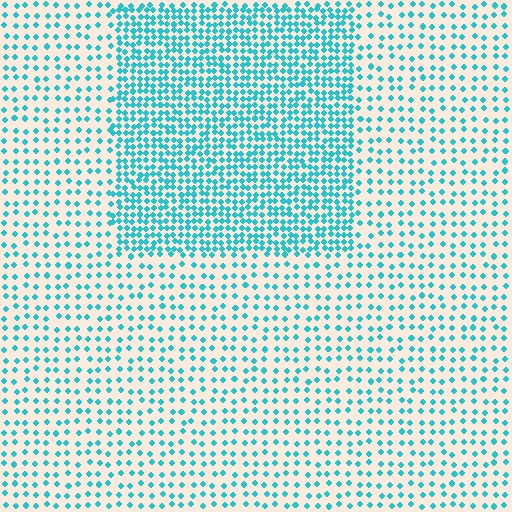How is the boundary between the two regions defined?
The boundary is defined by a change in element density (approximately 2.3x ratio). All elements are the same color, size, and shape.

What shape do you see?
I see a rectangle.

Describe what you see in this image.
The image contains small cyan elements arranged at two different densities. A rectangle-shaped region is visible where the elements are more densely packed than the surrounding area.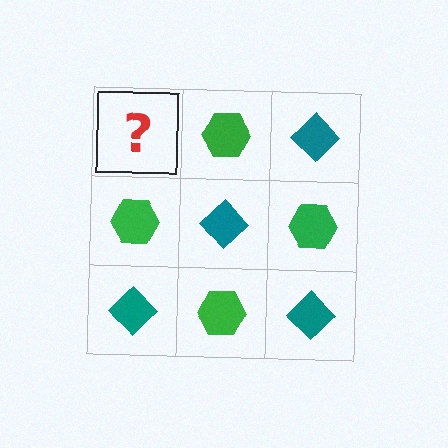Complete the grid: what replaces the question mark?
The question mark should be replaced with a teal diamond.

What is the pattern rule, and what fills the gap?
The rule is that it alternates teal diamond and green hexagon in a checkerboard pattern. The gap should be filled with a teal diamond.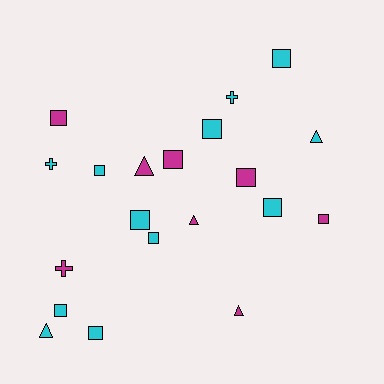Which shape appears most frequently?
Square, with 12 objects.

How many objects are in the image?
There are 20 objects.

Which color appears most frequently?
Cyan, with 12 objects.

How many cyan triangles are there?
There are 2 cyan triangles.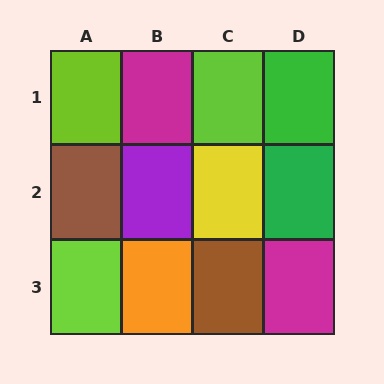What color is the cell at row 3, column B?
Orange.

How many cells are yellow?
1 cell is yellow.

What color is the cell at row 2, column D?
Green.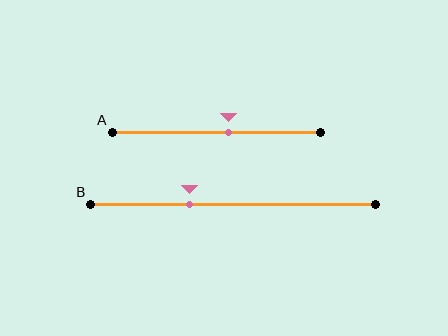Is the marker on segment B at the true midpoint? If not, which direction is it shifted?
No, the marker on segment B is shifted to the left by about 15% of the segment length.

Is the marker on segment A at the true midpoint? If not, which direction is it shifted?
No, the marker on segment A is shifted to the right by about 6% of the segment length.